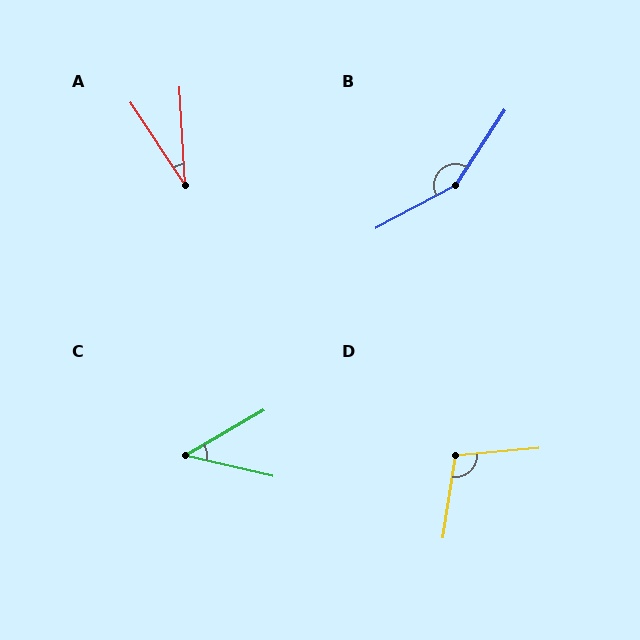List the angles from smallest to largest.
A (30°), C (44°), D (103°), B (151°).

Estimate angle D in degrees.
Approximately 103 degrees.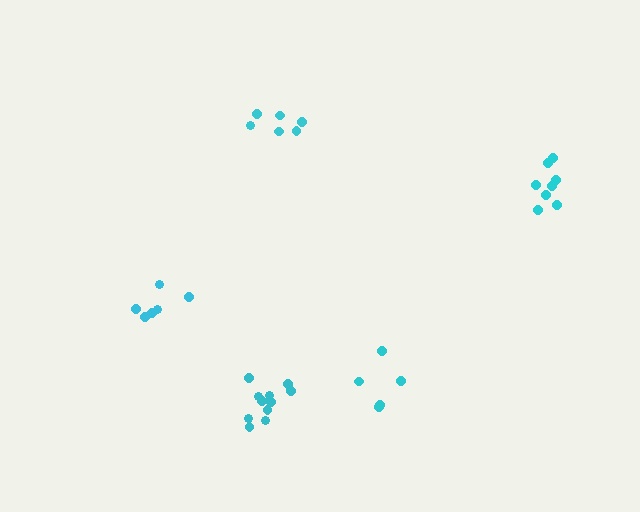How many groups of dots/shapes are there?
There are 5 groups.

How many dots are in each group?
Group 1: 6 dots, Group 2: 5 dots, Group 3: 6 dots, Group 4: 11 dots, Group 5: 8 dots (36 total).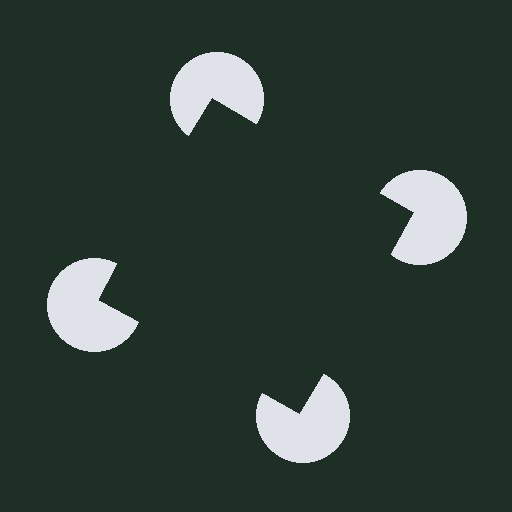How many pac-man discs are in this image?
There are 4 — one at each vertex of the illusory square.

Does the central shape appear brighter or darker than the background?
It typically appears slightly darker than the background, even though no actual brightness change is drawn.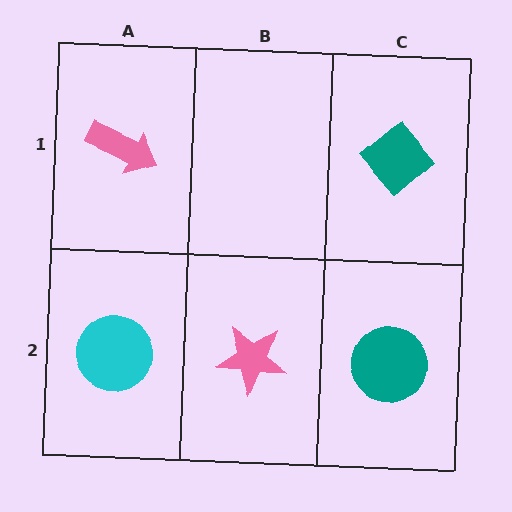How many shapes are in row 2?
3 shapes.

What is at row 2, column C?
A teal circle.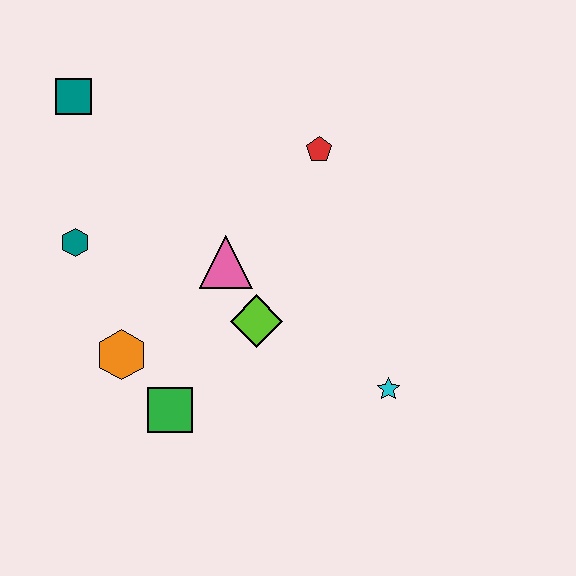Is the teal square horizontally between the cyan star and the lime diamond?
No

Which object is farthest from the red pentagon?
The green square is farthest from the red pentagon.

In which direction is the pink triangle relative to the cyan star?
The pink triangle is to the left of the cyan star.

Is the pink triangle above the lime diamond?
Yes